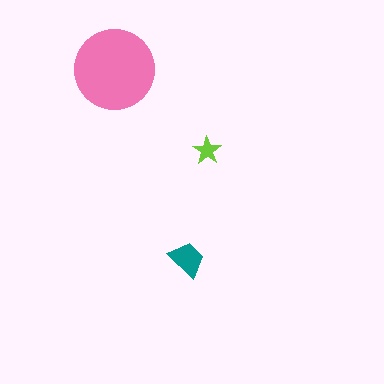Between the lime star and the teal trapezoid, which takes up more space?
The teal trapezoid.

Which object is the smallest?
The lime star.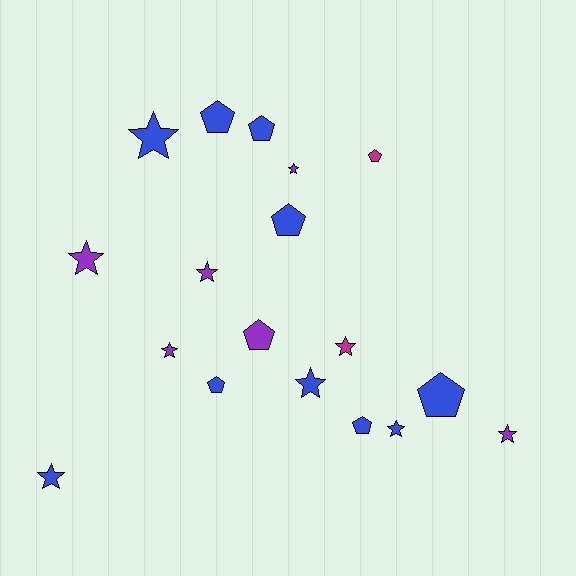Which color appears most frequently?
Blue, with 10 objects.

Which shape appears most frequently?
Star, with 10 objects.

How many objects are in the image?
There are 18 objects.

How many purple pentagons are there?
There is 1 purple pentagon.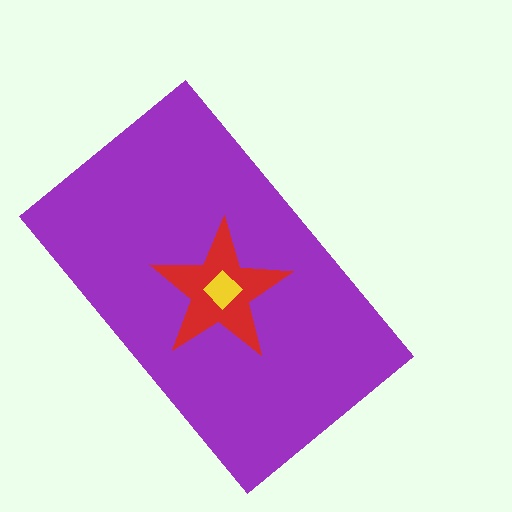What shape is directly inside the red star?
The yellow diamond.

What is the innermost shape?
The yellow diamond.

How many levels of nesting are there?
3.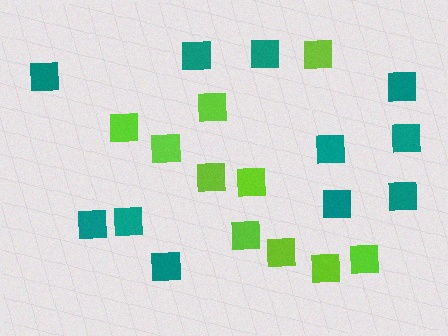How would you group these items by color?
There are 2 groups: one group of teal squares (11) and one group of lime squares (10).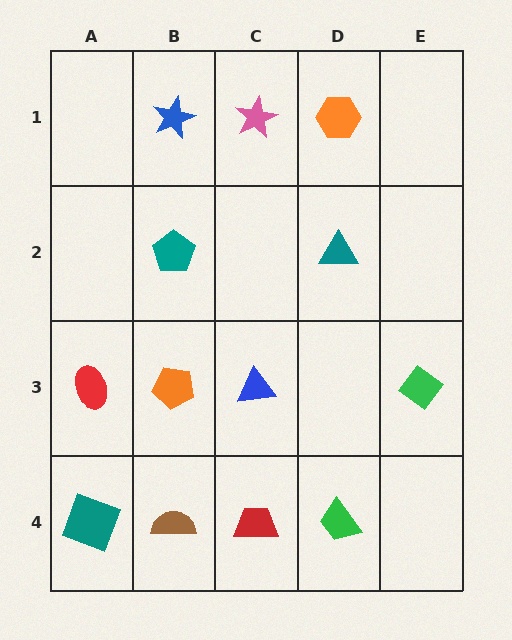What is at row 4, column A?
A teal square.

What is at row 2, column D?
A teal triangle.